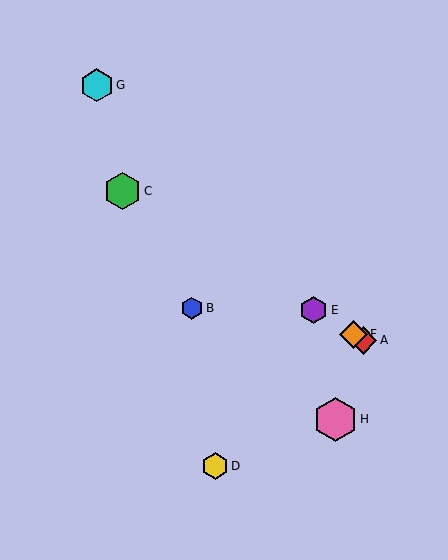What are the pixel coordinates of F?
Object F is at (353, 334).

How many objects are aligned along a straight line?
4 objects (A, C, E, F) are aligned along a straight line.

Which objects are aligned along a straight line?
Objects A, C, E, F are aligned along a straight line.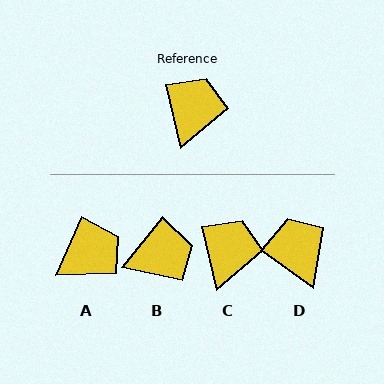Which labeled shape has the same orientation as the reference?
C.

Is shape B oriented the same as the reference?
No, it is off by about 53 degrees.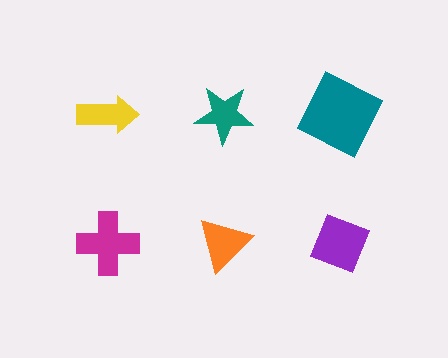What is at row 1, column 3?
A teal square.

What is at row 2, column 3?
A purple diamond.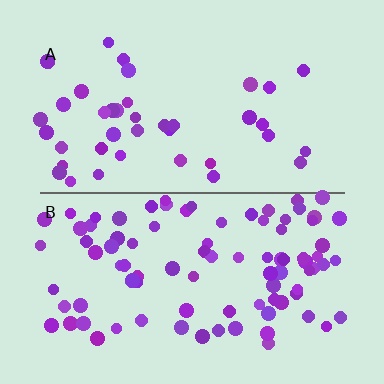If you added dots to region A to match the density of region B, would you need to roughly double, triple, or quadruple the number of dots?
Approximately double.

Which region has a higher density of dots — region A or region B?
B (the bottom).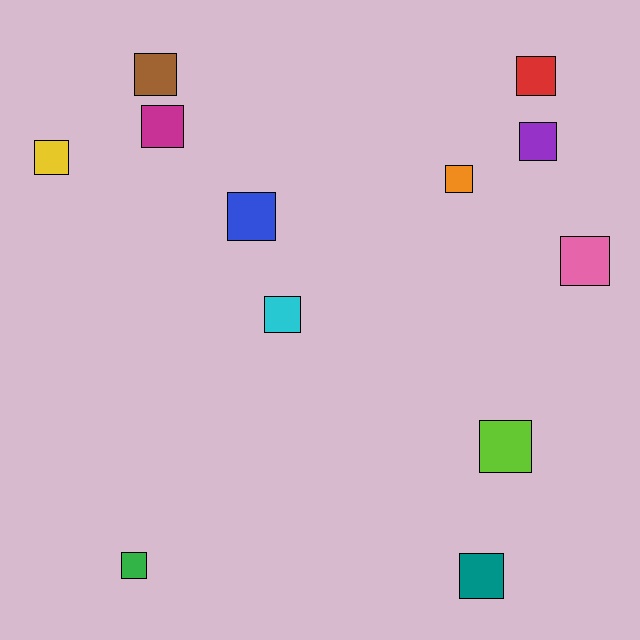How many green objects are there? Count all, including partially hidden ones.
There is 1 green object.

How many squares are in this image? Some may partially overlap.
There are 12 squares.